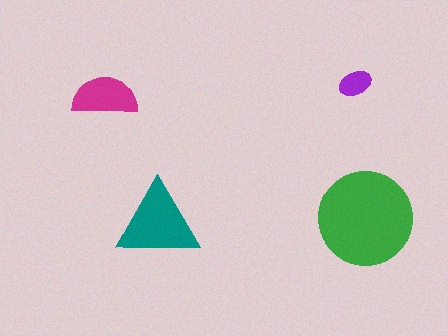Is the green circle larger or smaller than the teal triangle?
Larger.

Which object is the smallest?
The purple ellipse.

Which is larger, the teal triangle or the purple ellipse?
The teal triangle.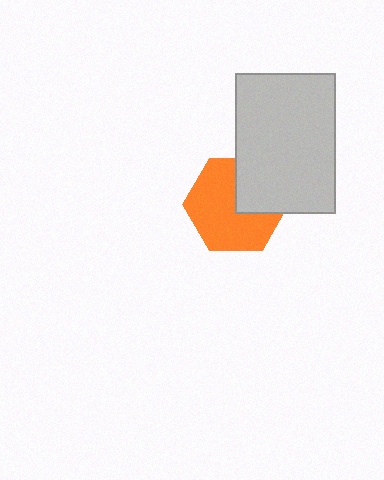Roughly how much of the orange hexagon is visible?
Most of it is visible (roughly 69%).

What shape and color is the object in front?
The object in front is a light gray rectangle.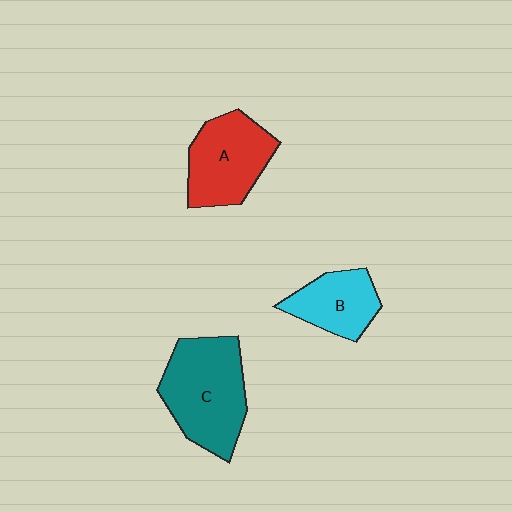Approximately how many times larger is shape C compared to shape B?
Approximately 1.7 times.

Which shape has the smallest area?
Shape B (cyan).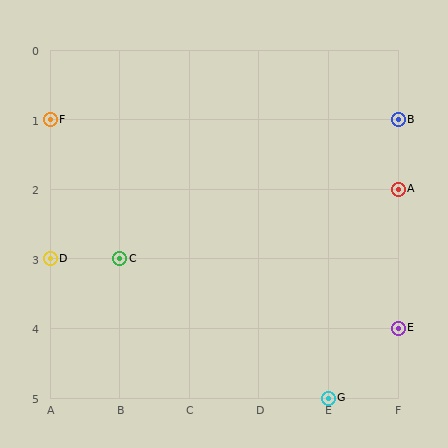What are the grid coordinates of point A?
Point A is at grid coordinates (F, 2).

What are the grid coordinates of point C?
Point C is at grid coordinates (B, 3).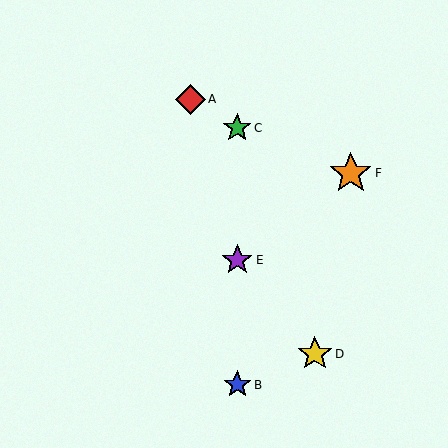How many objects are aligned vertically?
3 objects (B, C, E) are aligned vertically.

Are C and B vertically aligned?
Yes, both are at x≈237.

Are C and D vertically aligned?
No, C is at x≈237 and D is at x≈315.